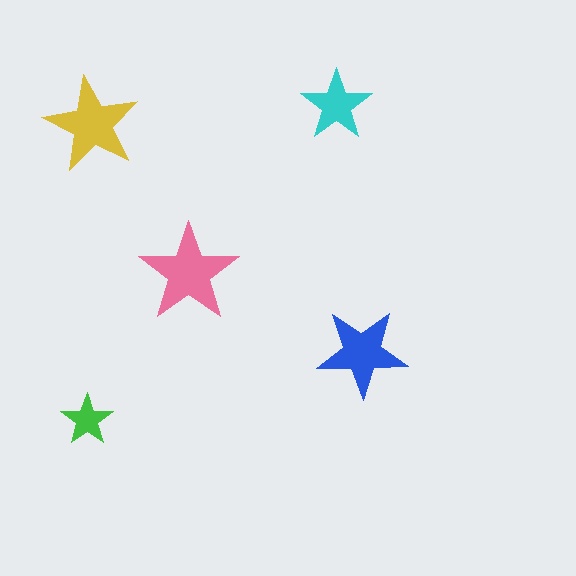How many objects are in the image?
There are 5 objects in the image.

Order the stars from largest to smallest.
the pink one, the yellow one, the blue one, the cyan one, the green one.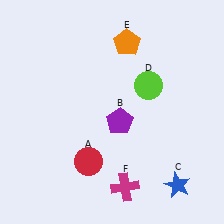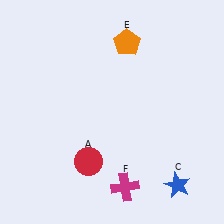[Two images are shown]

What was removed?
The purple pentagon (B), the lime circle (D) were removed in Image 2.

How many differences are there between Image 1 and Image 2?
There are 2 differences between the two images.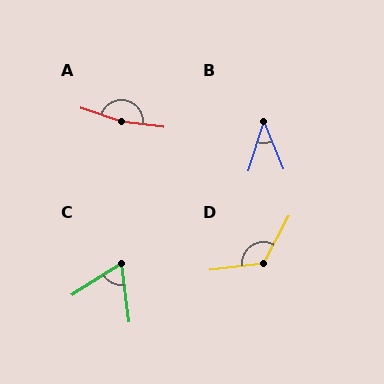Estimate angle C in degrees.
Approximately 65 degrees.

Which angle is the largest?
A, at approximately 168 degrees.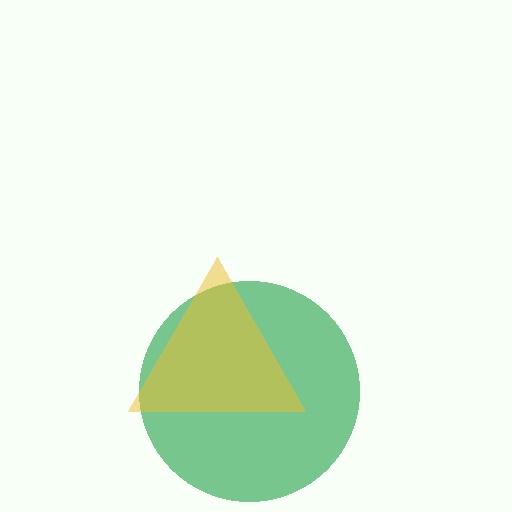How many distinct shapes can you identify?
There are 2 distinct shapes: a green circle, a yellow triangle.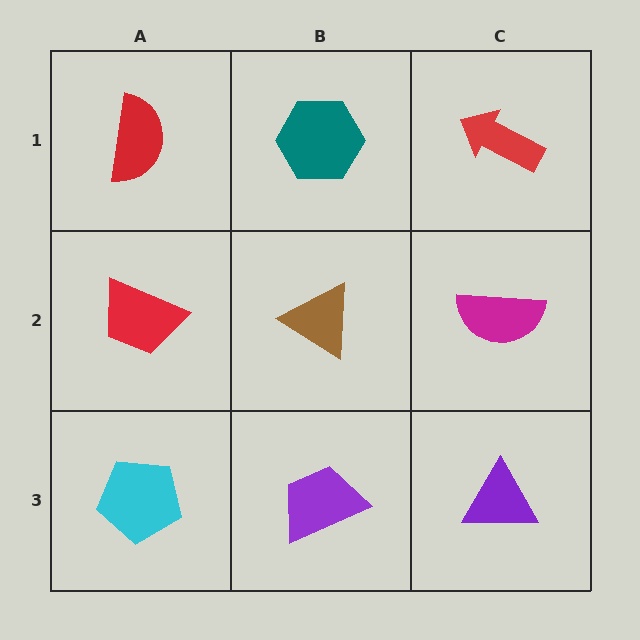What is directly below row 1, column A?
A red trapezoid.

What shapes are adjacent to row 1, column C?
A magenta semicircle (row 2, column C), a teal hexagon (row 1, column B).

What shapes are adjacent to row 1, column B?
A brown triangle (row 2, column B), a red semicircle (row 1, column A), a red arrow (row 1, column C).